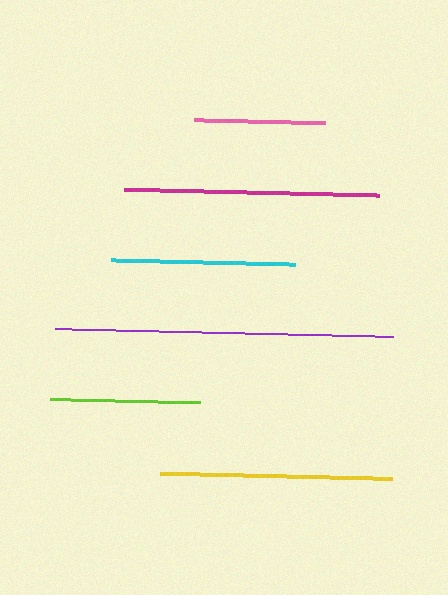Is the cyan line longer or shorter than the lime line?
The cyan line is longer than the lime line.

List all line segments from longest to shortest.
From longest to shortest: purple, magenta, yellow, cyan, lime, pink.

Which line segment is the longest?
The purple line is the longest at approximately 338 pixels.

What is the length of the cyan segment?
The cyan segment is approximately 184 pixels long.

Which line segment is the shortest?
The pink line is the shortest at approximately 131 pixels.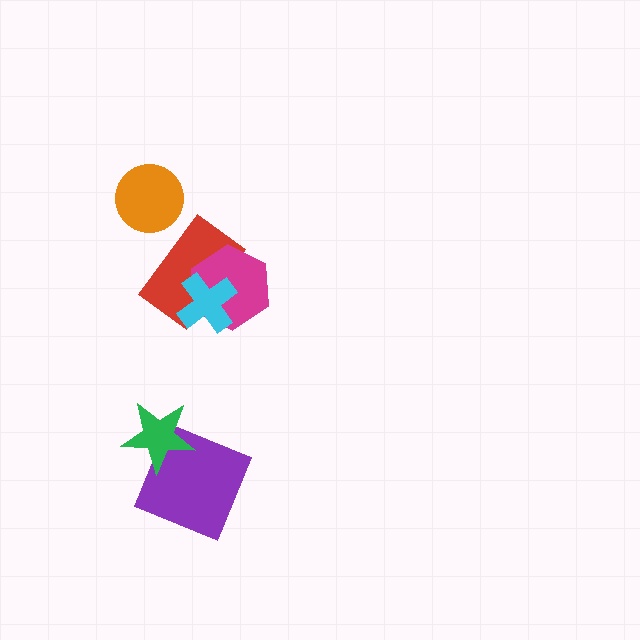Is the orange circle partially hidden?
No, no other shape covers it.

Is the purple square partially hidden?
Yes, it is partially covered by another shape.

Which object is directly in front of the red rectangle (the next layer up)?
The magenta hexagon is directly in front of the red rectangle.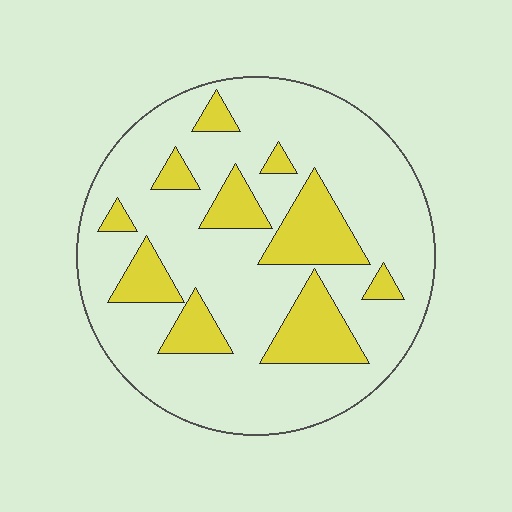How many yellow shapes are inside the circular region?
10.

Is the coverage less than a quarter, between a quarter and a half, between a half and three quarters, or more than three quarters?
Less than a quarter.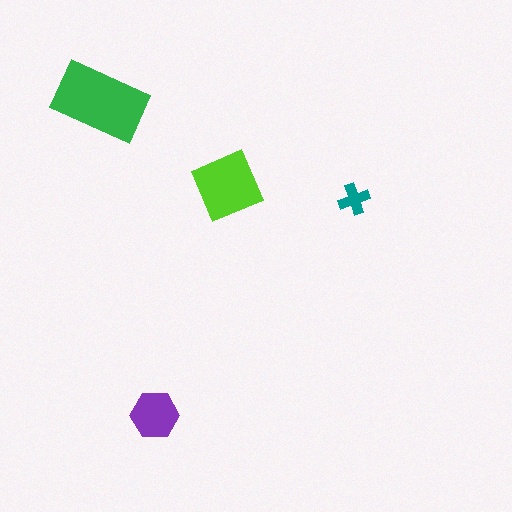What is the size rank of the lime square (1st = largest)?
2nd.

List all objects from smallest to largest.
The teal cross, the purple hexagon, the lime square, the green rectangle.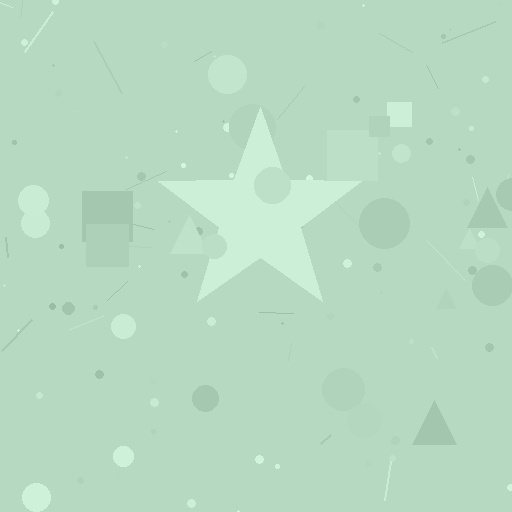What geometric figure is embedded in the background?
A star is embedded in the background.